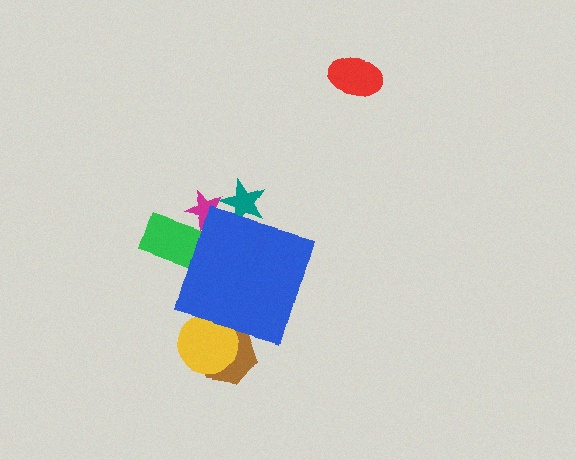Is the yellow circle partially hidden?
Yes, the yellow circle is partially hidden behind the blue diamond.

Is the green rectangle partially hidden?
Yes, the green rectangle is partially hidden behind the blue diamond.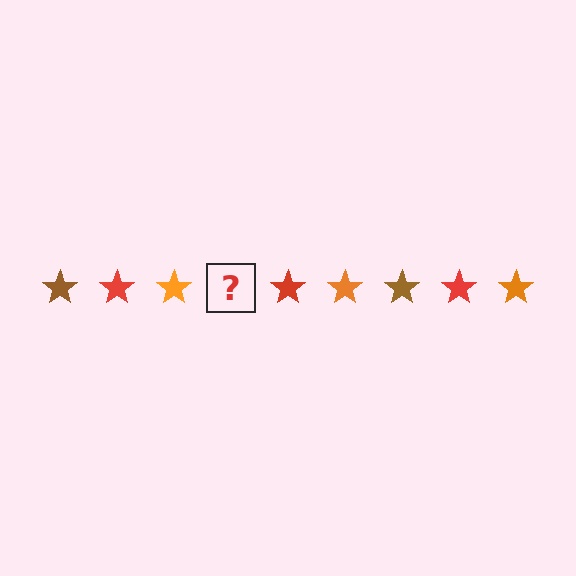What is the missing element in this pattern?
The missing element is a brown star.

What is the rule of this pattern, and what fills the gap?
The rule is that the pattern cycles through brown, red, orange stars. The gap should be filled with a brown star.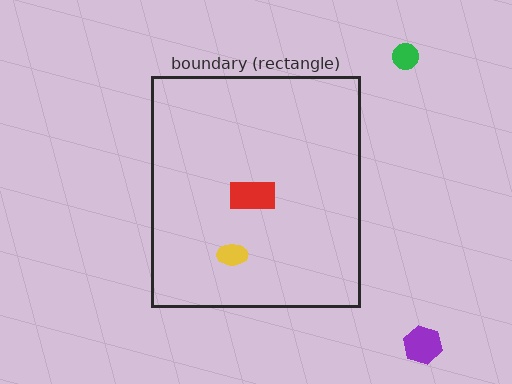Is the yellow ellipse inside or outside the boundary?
Inside.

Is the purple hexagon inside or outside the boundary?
Outside.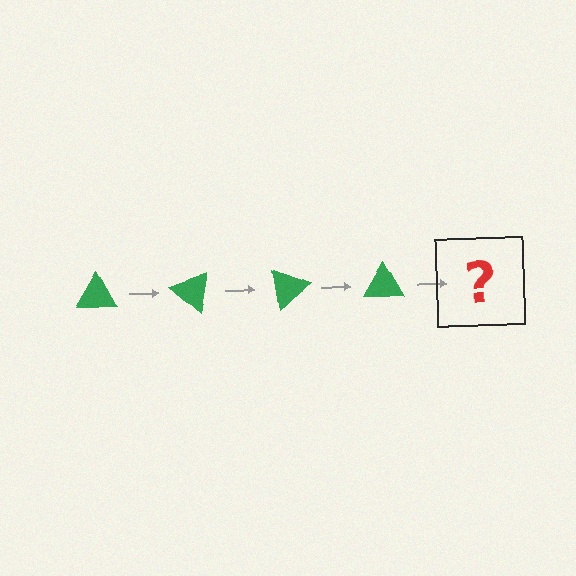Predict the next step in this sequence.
The next step is a green triangle rotated 160 degrees.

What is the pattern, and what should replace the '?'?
The pattern is that the triangle rotates 40 degrees each step. The '?' should be a green triangle rotated 160 degrees.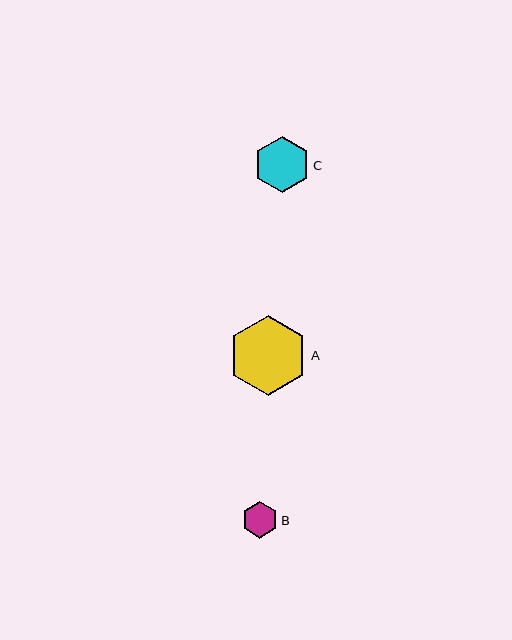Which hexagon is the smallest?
Hexagon B is the smallest with a size of approximately 37 pixels.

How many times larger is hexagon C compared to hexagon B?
Hexagon C is approximately 1.5 times the size of hexagon B.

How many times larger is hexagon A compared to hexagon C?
Hexagon A is approximately 1.4 times the size of hexagon C.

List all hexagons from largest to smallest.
From largest to smallest: A, C, B.